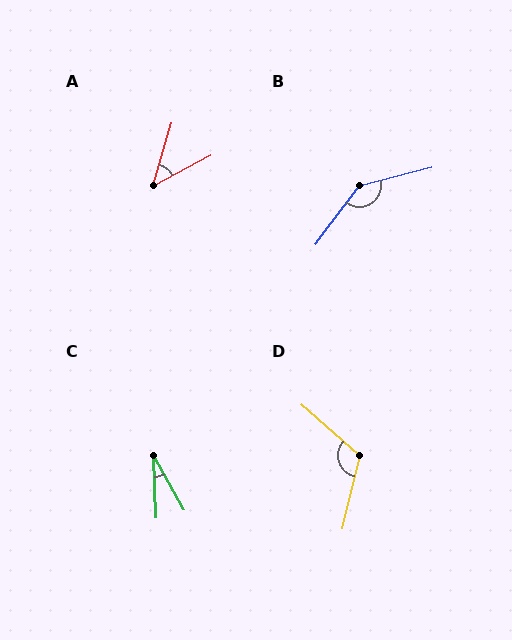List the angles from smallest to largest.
C (27°), A (46°), D (118°), B (142°).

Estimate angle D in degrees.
Approximately 118 degrees.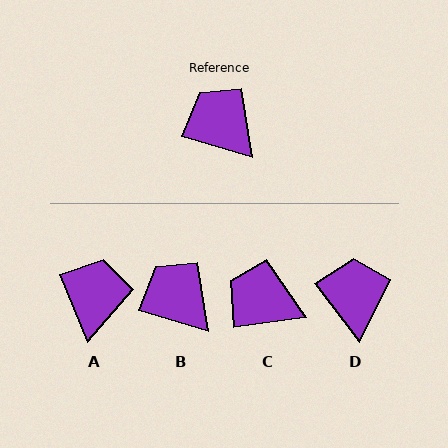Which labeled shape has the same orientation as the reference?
B.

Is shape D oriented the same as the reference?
No, it is off by about 35 degrees.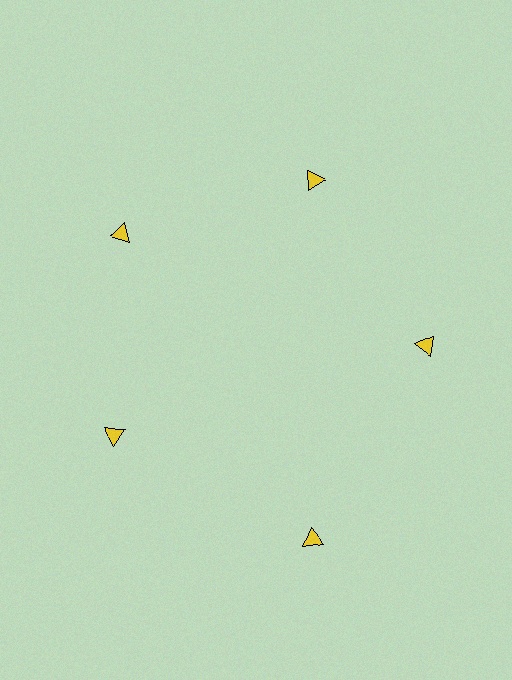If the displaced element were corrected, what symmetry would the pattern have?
It would have 5-fold rotational symmetry — the pattern would map onto itself every 72 degrees.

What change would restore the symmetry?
The symmetry would be restored by moving it inward, back onto the ring so that all 5 triangles sit at equal angles and equal distance from the center.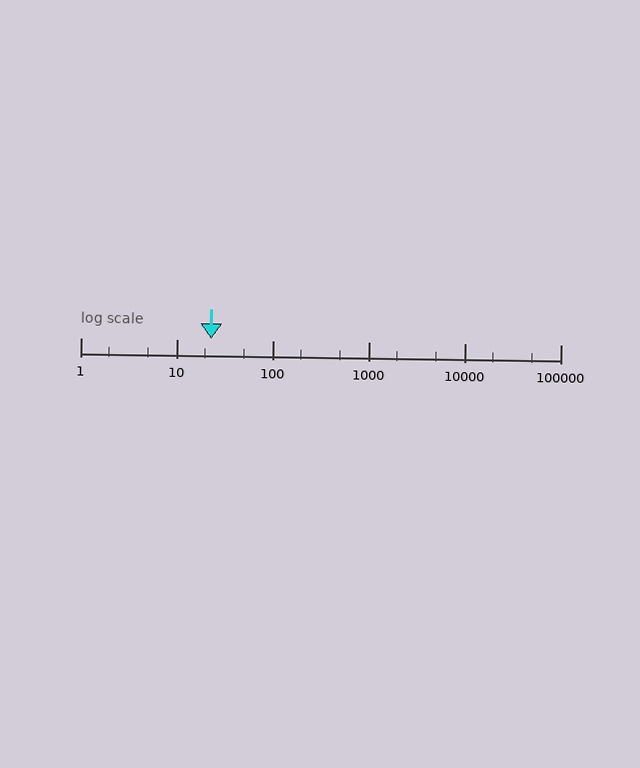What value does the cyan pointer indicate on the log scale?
The pointer indicates approximately 23.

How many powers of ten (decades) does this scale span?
The scale spans 5 decades, from 1 to 100000.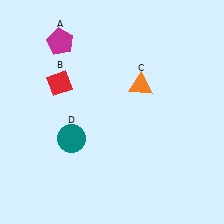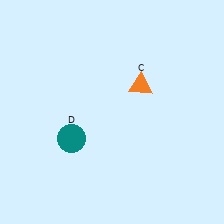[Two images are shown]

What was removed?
The red diamond (B), the magenta pentagon (A) were removed in Image 2.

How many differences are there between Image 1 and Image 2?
There are 2 differences between the two images.